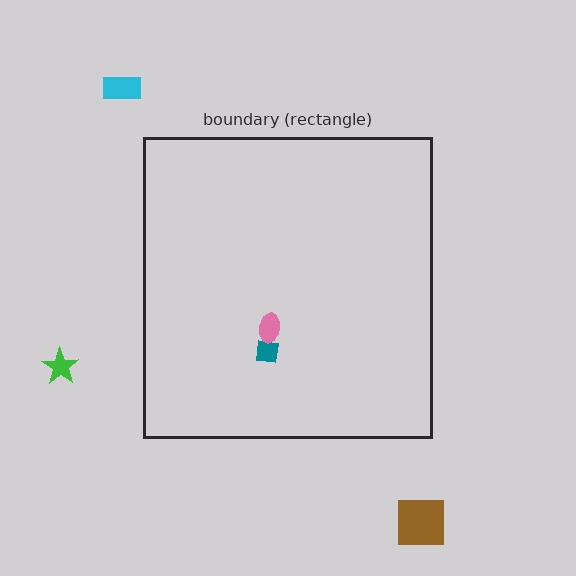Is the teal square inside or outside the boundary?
Inside.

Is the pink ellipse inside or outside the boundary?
Inside.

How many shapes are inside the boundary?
2 inside, 3 outside.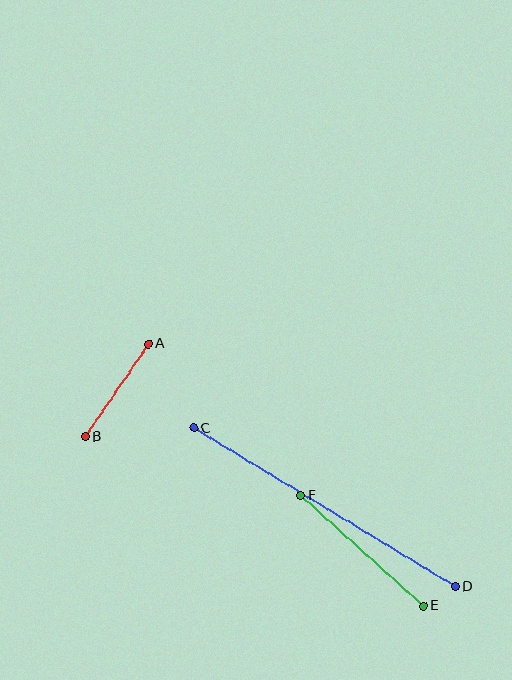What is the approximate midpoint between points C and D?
The midpoint is at approximately (325, 507) pixels.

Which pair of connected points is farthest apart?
Points C and D are farthest apart.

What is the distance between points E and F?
The distance is approximately 165 pixels.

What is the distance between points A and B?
The distance is approximately 112 pixels.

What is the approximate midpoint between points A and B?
The midpoint is at approximately (117, 390) pixels.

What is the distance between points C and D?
The distance is approximately 306 pixels.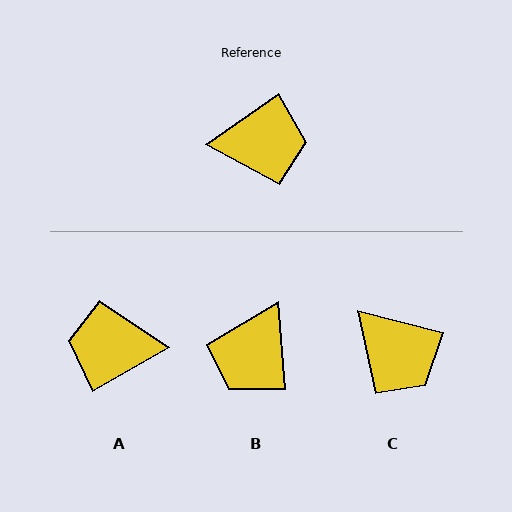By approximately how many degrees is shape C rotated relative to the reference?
Approximately 49 degrees clockwise.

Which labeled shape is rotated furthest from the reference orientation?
A, about 175 degrees away.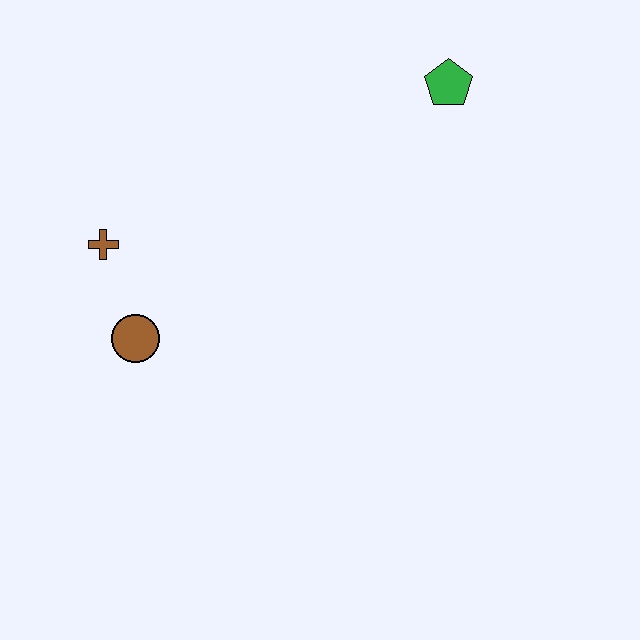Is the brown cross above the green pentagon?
No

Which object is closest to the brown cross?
The brown circle is closest to the brown cross.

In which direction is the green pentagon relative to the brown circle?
The green pentagon is to the right of the brown circle.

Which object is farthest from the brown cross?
The green pentagon is farthest from the brown cross.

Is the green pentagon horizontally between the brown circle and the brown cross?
No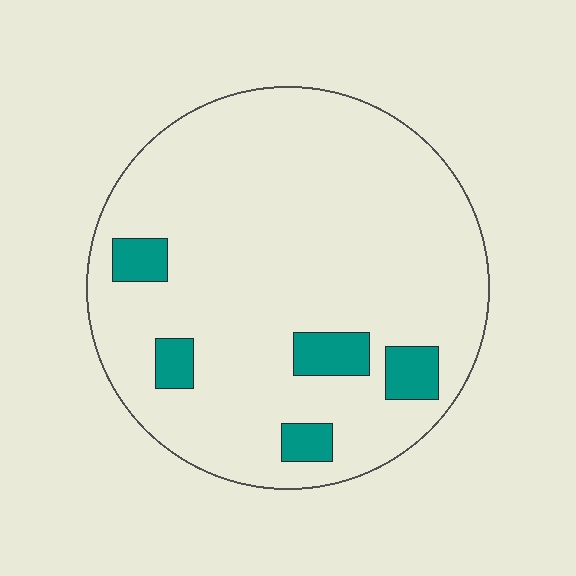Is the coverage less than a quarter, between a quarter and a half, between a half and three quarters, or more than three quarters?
Less than a quarter.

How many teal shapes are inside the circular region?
5.